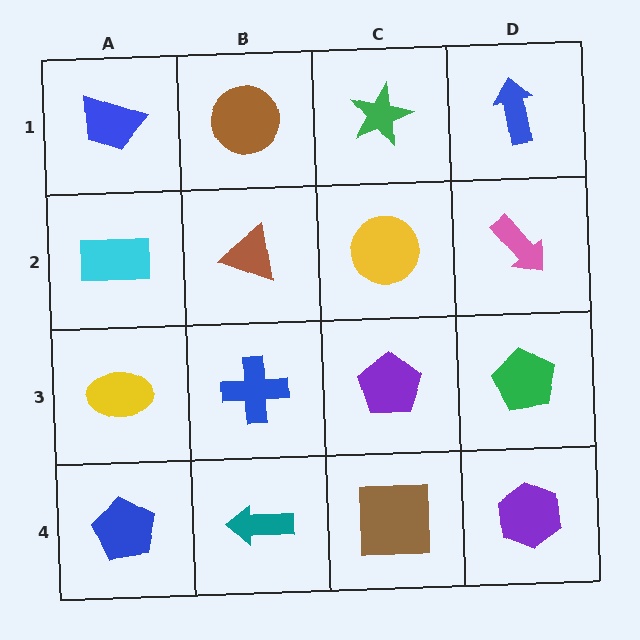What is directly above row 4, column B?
A blue cross.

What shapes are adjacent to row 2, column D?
A blue arrow (row 1, column D), a green pentagon (row 3, column D), a yellow circle (row 2, column C).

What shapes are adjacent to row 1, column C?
A yellow circle (row 2, column C), a brown circle (row 1, column B), a blue arrow (row 1, column D).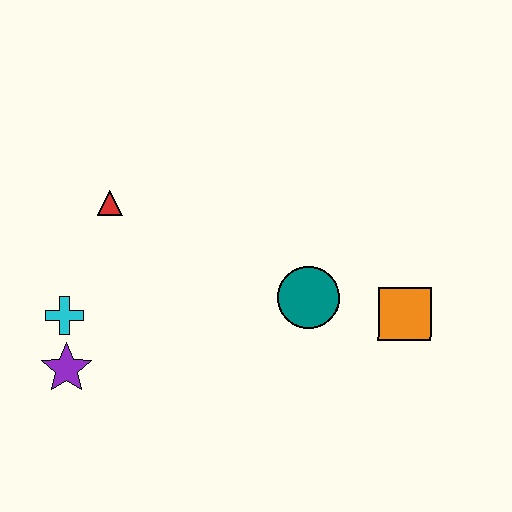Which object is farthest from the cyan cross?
The orange square is farthest from the cyan cross.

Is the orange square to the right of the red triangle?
Yes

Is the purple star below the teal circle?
Yes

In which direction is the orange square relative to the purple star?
The orange square is to the right of the purple star.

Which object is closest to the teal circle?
The orange square is closest to the teal circle.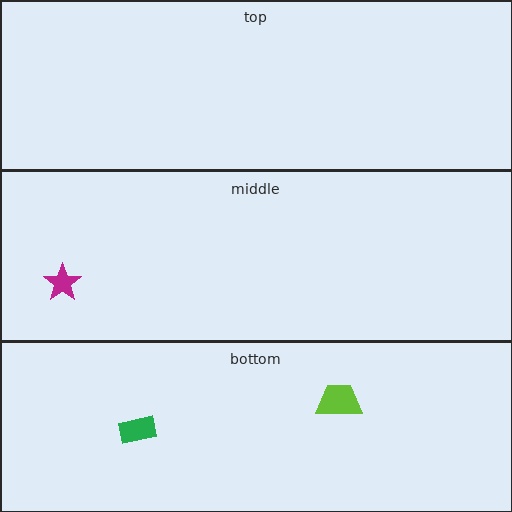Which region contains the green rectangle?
The bottom region.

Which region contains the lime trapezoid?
The bottom region.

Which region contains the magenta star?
The middle region.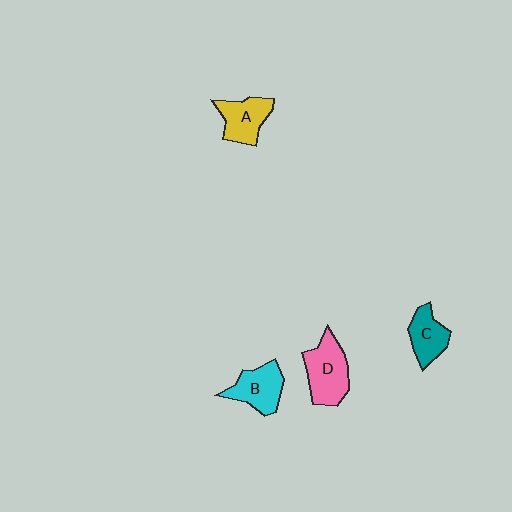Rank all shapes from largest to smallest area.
From largest to smallest: D (pink), B (cyan), A (yellow), C (teal).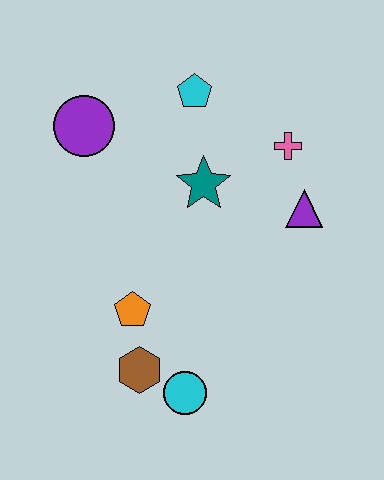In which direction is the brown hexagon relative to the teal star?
The brown hexagon is below the teal star.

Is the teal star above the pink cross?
No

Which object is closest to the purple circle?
The cyan pentagon is closest to the purple circle.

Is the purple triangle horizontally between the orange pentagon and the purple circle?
No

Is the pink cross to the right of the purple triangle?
No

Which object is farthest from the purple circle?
The cyan circle is farthest from the purple circle.